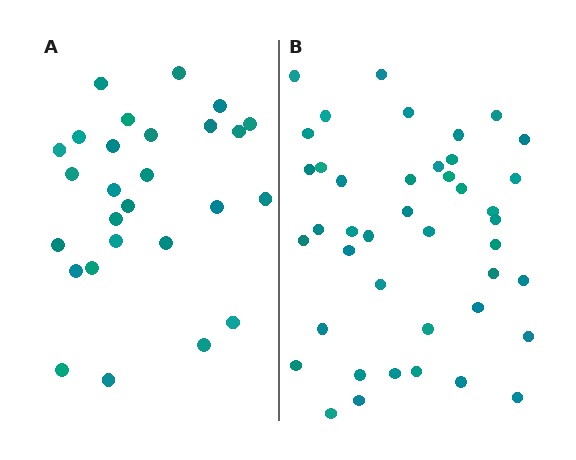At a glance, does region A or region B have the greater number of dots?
Region B (the right region) has more dots.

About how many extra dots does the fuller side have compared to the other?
Region B has approximately 15 more dots than region A.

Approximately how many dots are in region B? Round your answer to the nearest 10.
About 40 dots. (The exact count is 42, which rounds to 40.)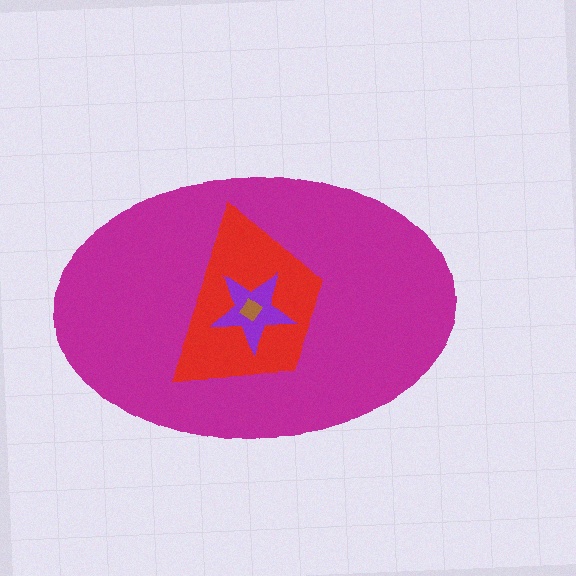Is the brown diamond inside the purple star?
Yes.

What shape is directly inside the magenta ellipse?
The red trapezoid.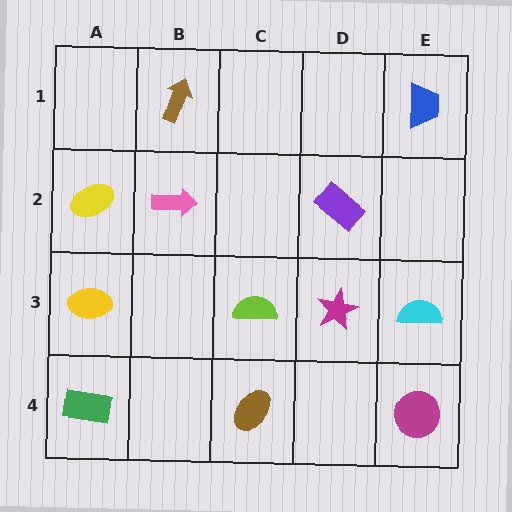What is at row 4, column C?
A brown ellipse.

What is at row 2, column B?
A pink arrow.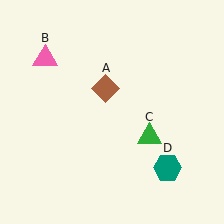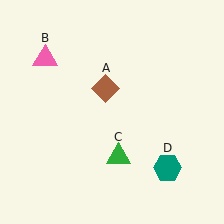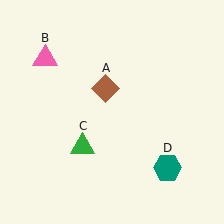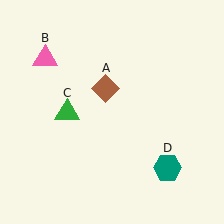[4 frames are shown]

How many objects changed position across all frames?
1 object changed position: green triangle (object C).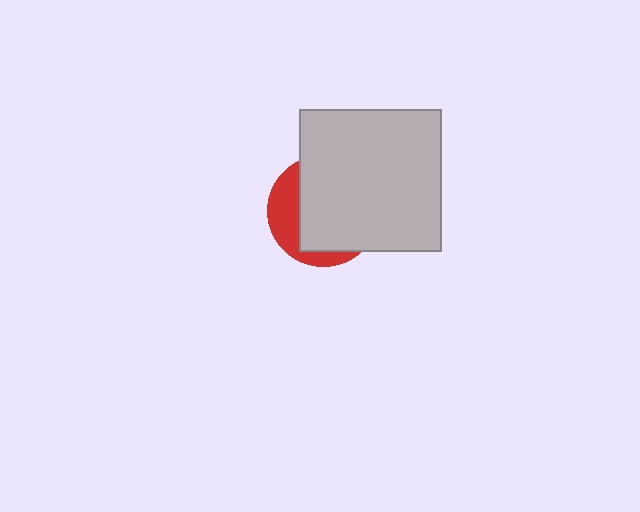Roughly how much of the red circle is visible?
A small part of it is visible (roughly 31%).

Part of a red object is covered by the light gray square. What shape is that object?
It is a circle.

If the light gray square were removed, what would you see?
You would see the complete red circle.